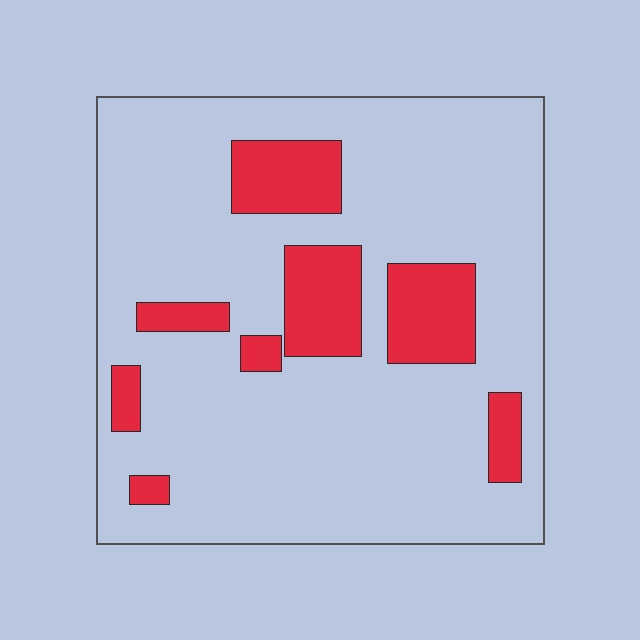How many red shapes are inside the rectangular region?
8.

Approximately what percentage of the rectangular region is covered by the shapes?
Approximately 20%.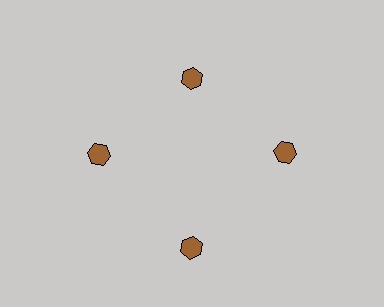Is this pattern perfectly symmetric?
No. The 4 brown hexagons are arranged in a ring, but one element near the 12 o'clock position is pulled inward toward the center, breaking the 4-fold rotational symmetry.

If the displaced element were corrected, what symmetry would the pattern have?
It would have 4-fold rotational symmetry — the pattern would map onto itself every 90 degrees.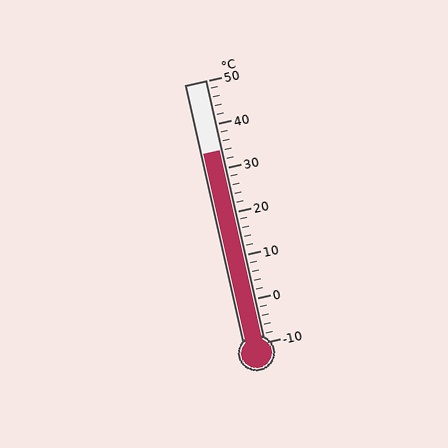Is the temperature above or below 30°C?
The temperature is above 30°C.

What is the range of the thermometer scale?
The thermometer scale ranges from -10°C to 50°C.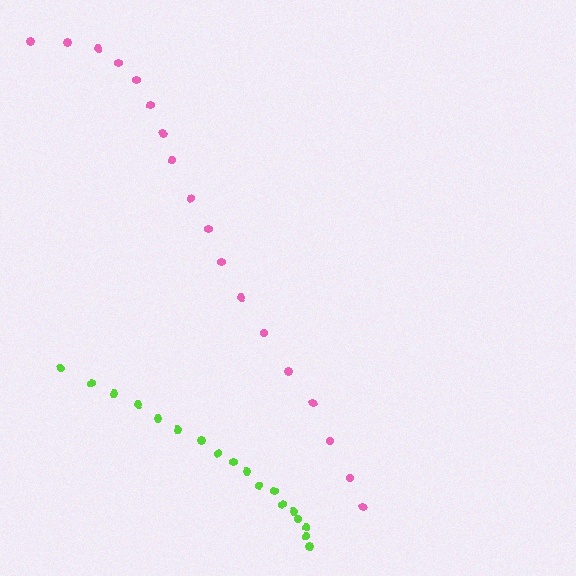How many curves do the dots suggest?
There are 2 distinct paths.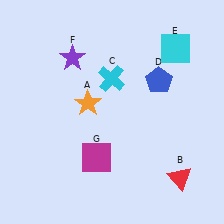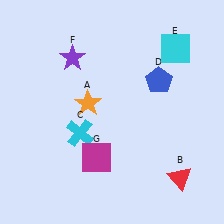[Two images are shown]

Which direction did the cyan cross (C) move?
The cyan cross (C) moved down.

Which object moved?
The cyan cross (C) moved down.